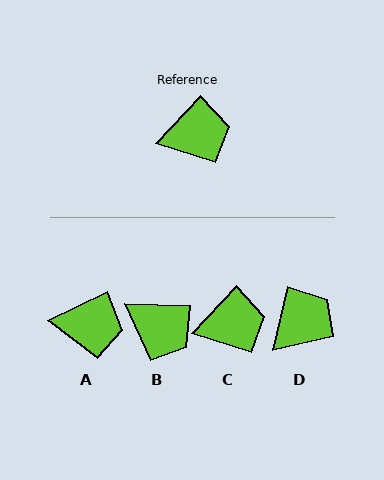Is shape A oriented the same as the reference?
No, it is off by about 21 degrees.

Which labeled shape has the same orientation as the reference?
C.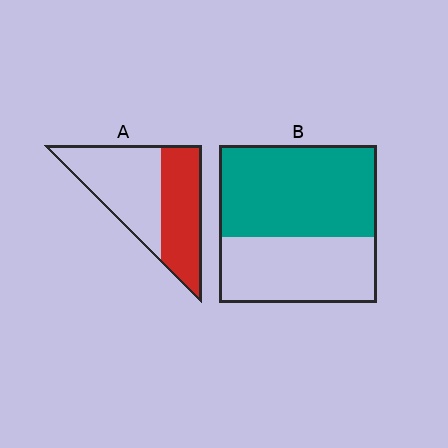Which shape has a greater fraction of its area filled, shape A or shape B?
Shape B.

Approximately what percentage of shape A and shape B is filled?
A is approximately 45% and B is approximately 60%.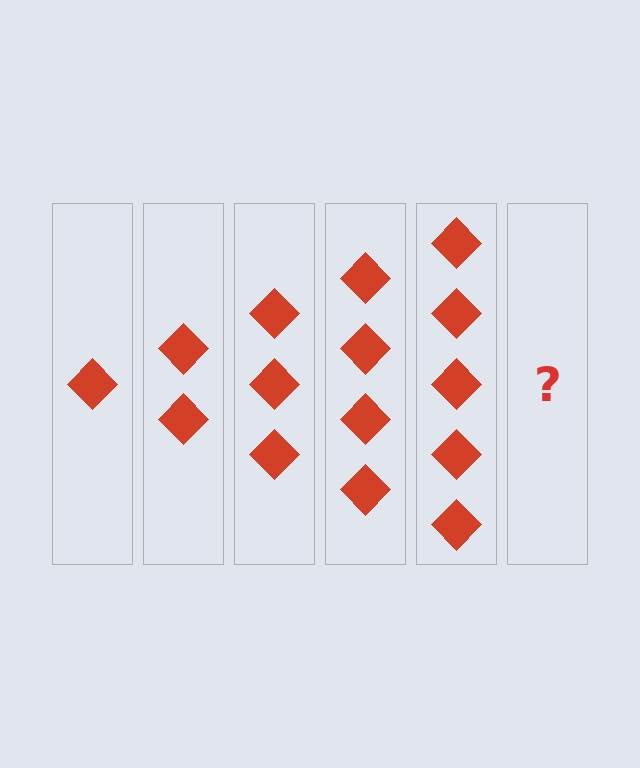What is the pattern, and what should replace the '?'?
The pattern is that each step adds one more diamond. The '?' should be 6 diamonds.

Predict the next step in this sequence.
The next step is 6 diamonds.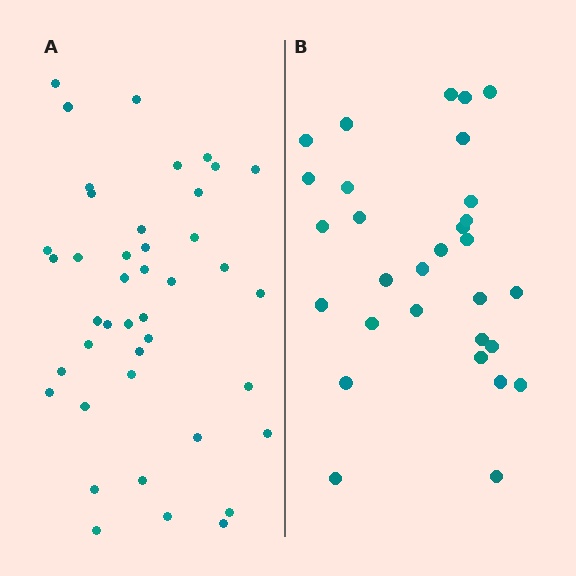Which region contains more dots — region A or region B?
Region A (the left region) has more dots.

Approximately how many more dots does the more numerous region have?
Region A has roughly 12 or so more dots than region B.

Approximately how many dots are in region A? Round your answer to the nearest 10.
About 40 dots. (The exact count is 42, which rounds to 40.)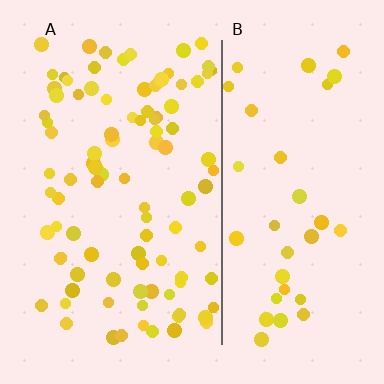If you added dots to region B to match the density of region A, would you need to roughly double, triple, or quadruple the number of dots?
Approximately triple.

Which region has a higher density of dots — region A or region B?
A (the left).